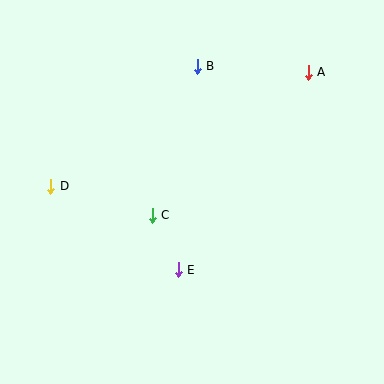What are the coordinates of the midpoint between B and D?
The midpoint between B and D is at (124, 126).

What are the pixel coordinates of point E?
Point E is at (178, 270).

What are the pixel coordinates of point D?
Point D is at (51, 186).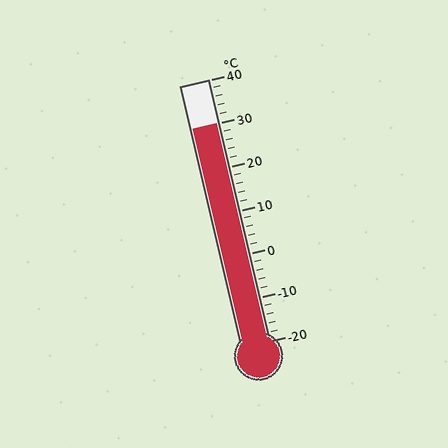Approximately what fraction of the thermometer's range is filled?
The thermometer is filled to approximately 85% of its range.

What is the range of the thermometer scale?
The thermometer scale ranges from -20°C to 40°C.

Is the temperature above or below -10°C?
The temperature is above -10°C.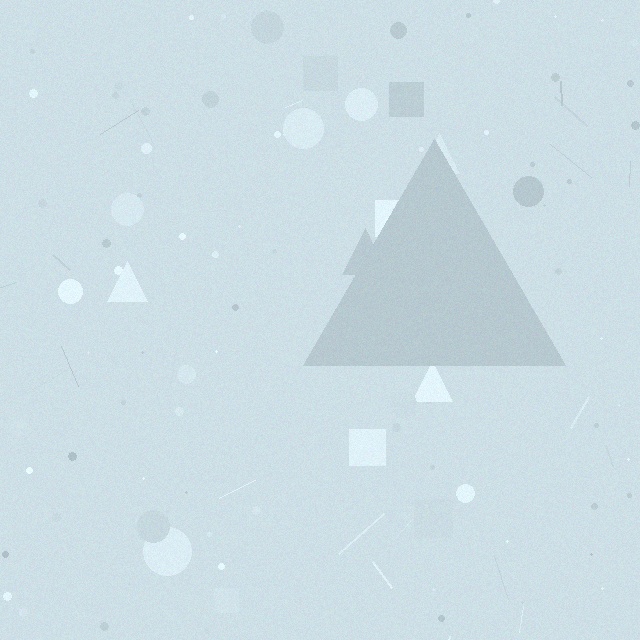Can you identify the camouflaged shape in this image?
The camouflaged shape is a triangle.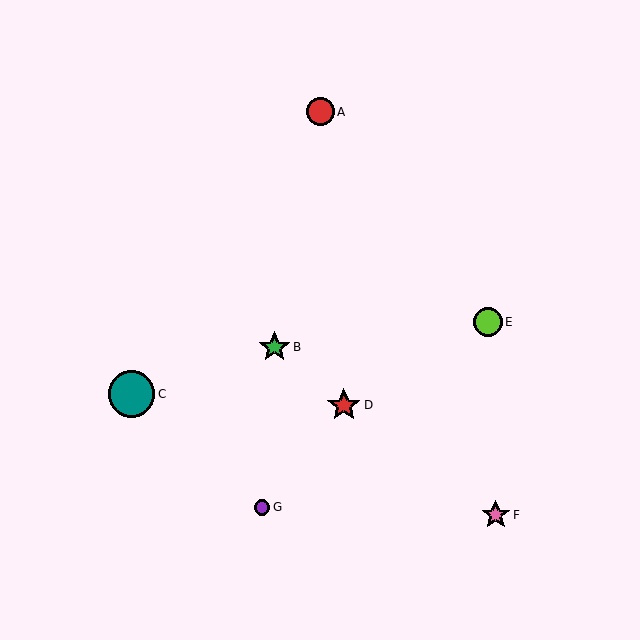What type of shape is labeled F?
Shape F is a pink star.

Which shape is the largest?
The teal circle (labeled C) is the largest.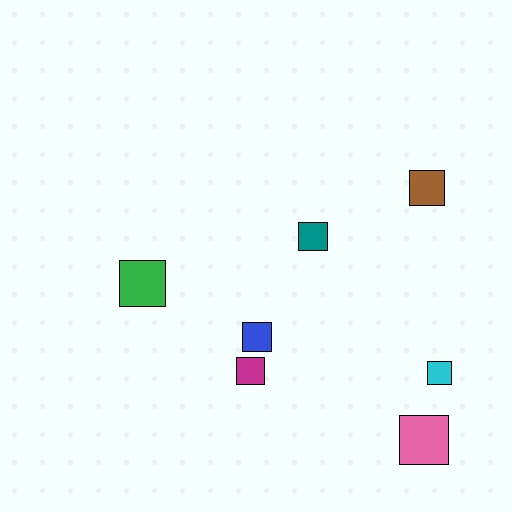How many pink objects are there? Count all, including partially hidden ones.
There is 1 pink object.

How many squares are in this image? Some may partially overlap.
There are 7 squares.